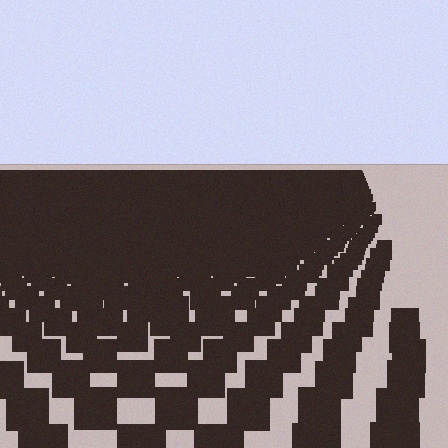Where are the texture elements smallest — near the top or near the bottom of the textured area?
Near the top.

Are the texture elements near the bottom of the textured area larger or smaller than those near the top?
Larger. Near the bottom, elements are closer to the viewer and appear at a bigger on-screen size.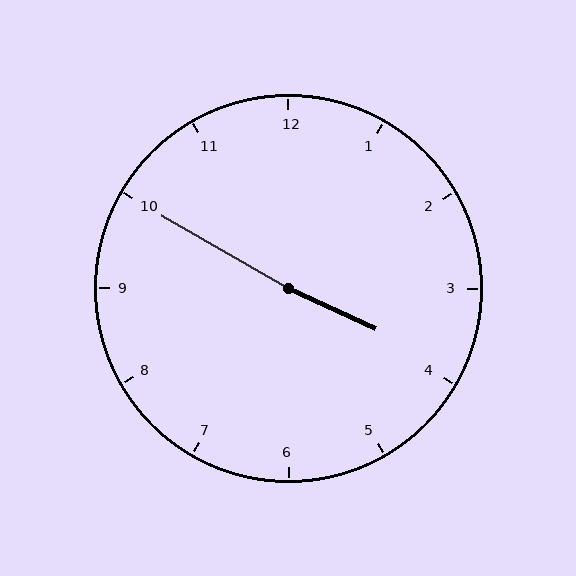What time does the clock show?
3:50.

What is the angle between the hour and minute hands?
Approximately 175 degrees.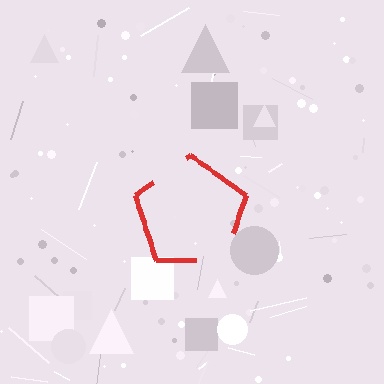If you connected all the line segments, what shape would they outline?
They would outline a pentagon.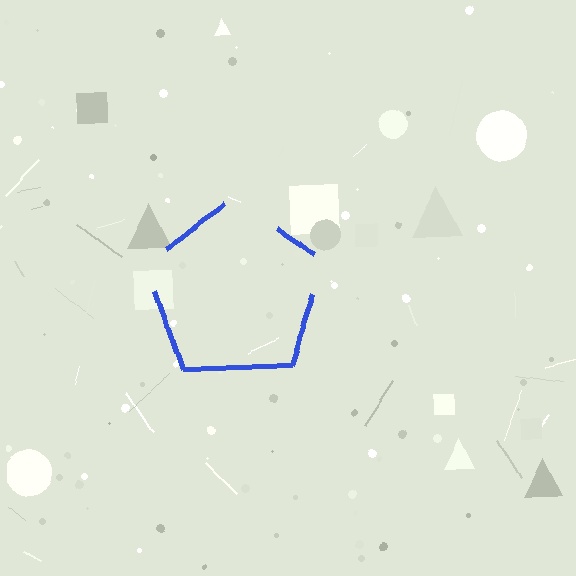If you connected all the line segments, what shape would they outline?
They would outline a pentagon.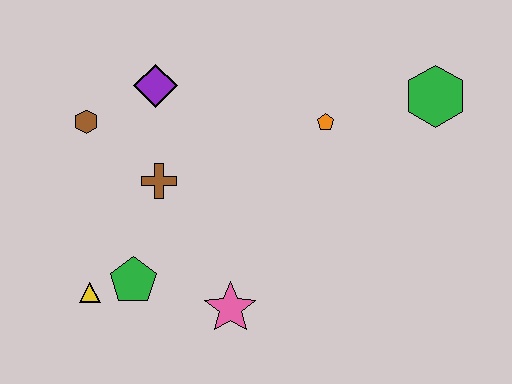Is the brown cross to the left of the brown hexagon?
No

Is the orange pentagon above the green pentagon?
Yes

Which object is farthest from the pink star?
The green hexagon is farthest from the pink star.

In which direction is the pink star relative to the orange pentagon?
The pink star is below the orange pentagon.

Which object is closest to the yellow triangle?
The green pentagon is closest to the yellow triangle.